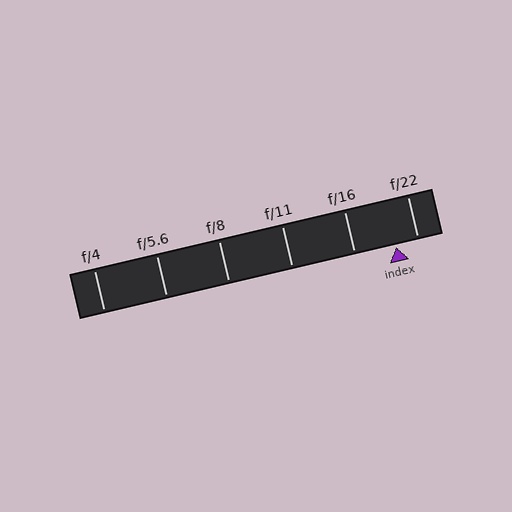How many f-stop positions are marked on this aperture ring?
There are 6 f-stop positions marked.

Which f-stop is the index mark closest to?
The index mark is closest to f/22.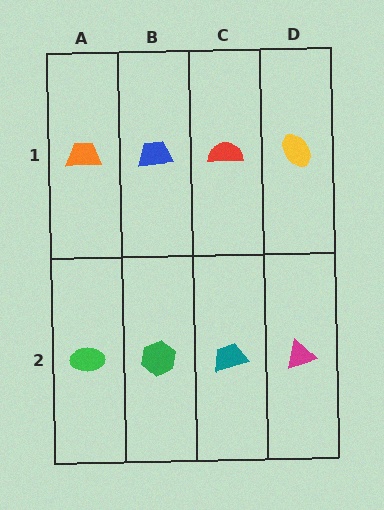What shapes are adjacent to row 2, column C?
A red semicircle (row 1, column C), a green hexagon (row 2, column B), a magenta triangle (row 2, column D).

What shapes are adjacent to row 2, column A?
An orange trapezoid (row 1, column A), a green hexagon (row 2, column B).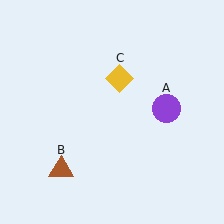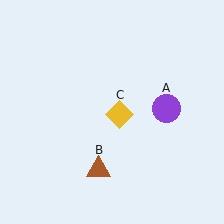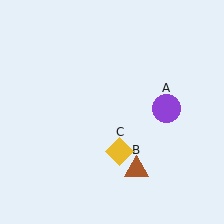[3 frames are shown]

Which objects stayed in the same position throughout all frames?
Purple circle (object A) remained stationary.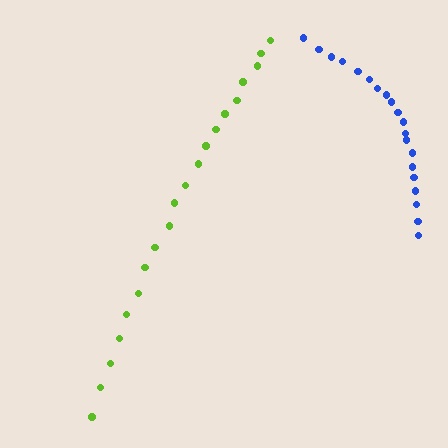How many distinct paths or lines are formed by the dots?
There are 2 distinct paths.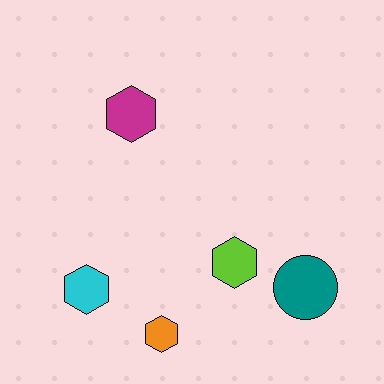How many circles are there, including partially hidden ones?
There is 1 circle.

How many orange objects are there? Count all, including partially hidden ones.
There is 1 orange object.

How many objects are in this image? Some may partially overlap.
There are 5 objects.